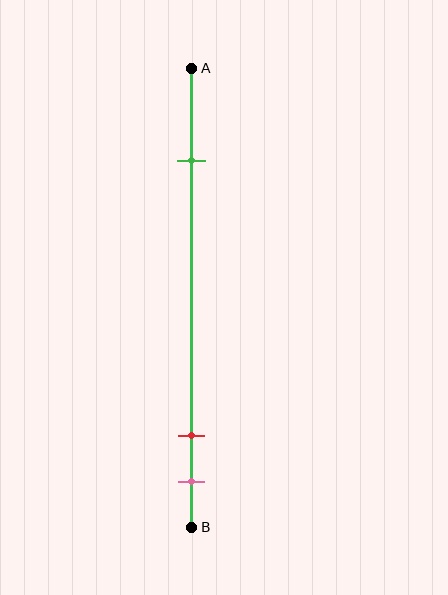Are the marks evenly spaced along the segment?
No, the marks are not evenly spaced.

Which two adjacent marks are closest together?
The red and pink marks are the closest adjacent pair.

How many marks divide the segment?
There are 3 marks dividing the segment.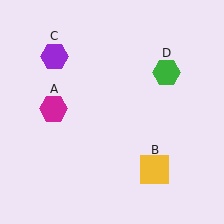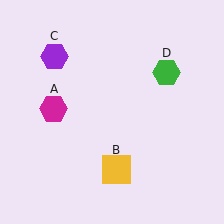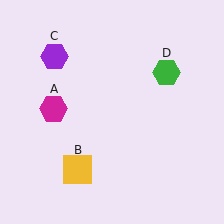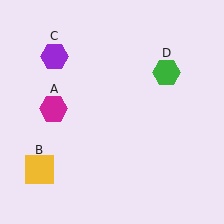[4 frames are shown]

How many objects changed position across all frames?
1 object changed position: yellow square (object B).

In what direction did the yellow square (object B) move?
The yellow square (object B) moved left.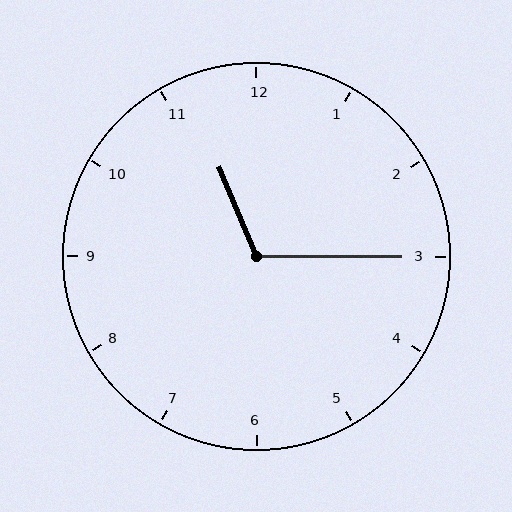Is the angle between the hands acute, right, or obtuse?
It is obtuse.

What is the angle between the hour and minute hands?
Approximately 112 degrees.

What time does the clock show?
11:15.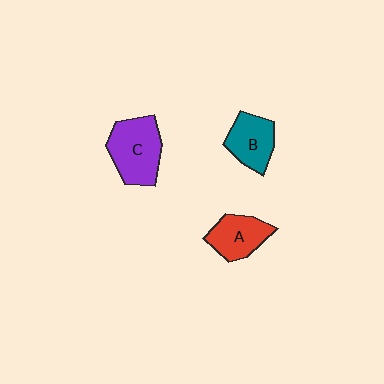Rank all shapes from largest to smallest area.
From largest to smallest: C (purple), A (red), B (teal).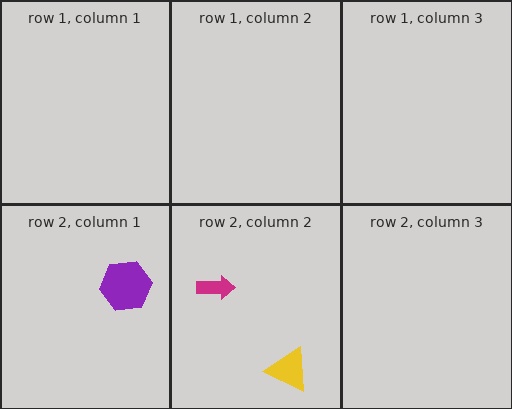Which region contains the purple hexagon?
The row 2, column 1 region.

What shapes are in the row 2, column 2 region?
The yellow triangle, the magenta arrow.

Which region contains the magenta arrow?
The row 2, column 2 region.